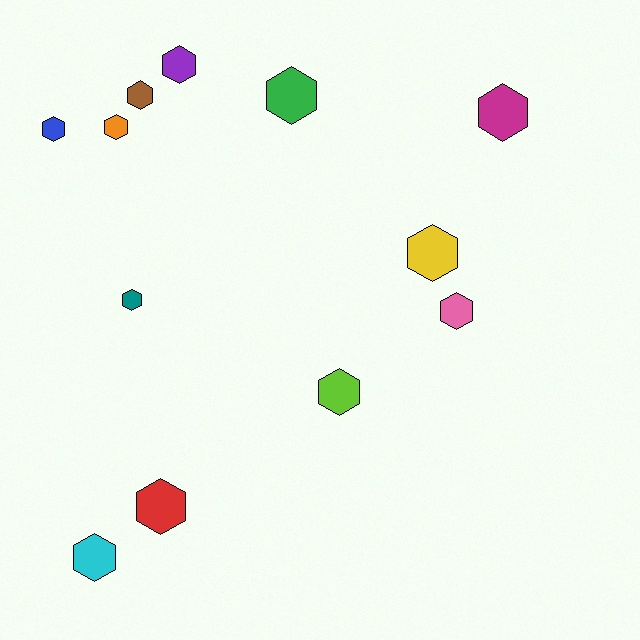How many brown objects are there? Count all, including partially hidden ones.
There is 1 brown object.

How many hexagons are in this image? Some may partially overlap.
There are 12 hexagons.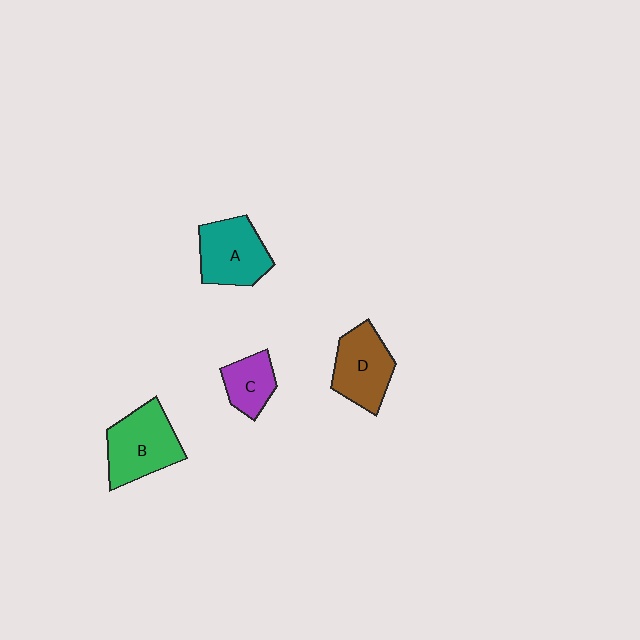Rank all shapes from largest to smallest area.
From largest to smallest: B (green), A (teal), D (brown), C (purple).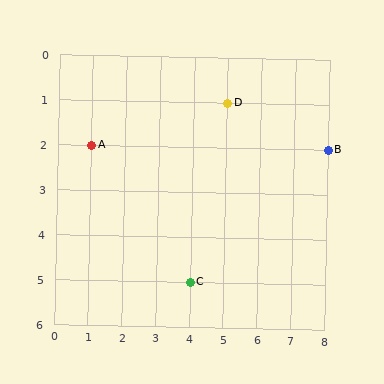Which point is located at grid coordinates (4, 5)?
Point C is at (4, 5).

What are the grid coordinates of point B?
Point B is at grid coordinates (8, 2).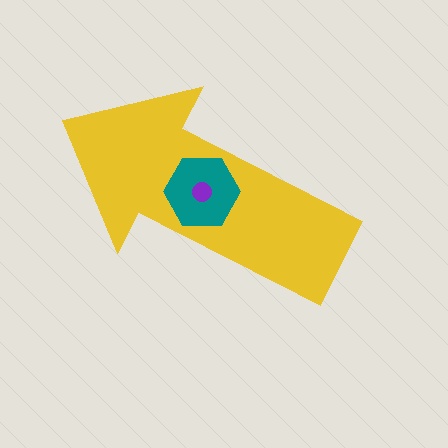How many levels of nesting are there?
3.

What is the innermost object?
The purple circle.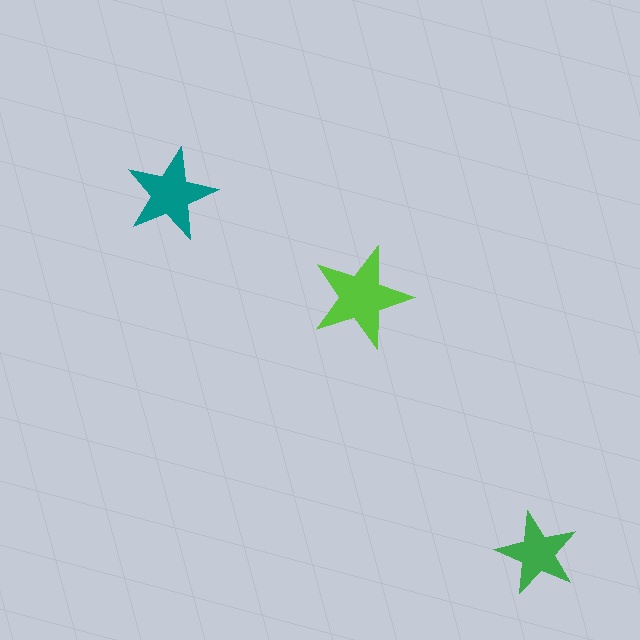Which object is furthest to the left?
The teal star is leftmost.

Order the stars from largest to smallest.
the lime one, the teal one, the green one.